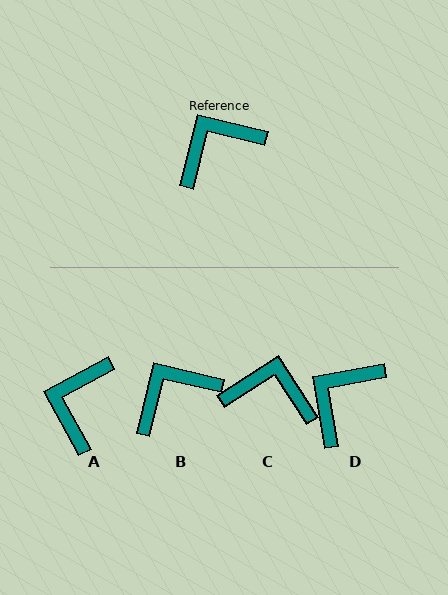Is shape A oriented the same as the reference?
No, it is off by about 42 degrees.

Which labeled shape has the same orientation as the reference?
B.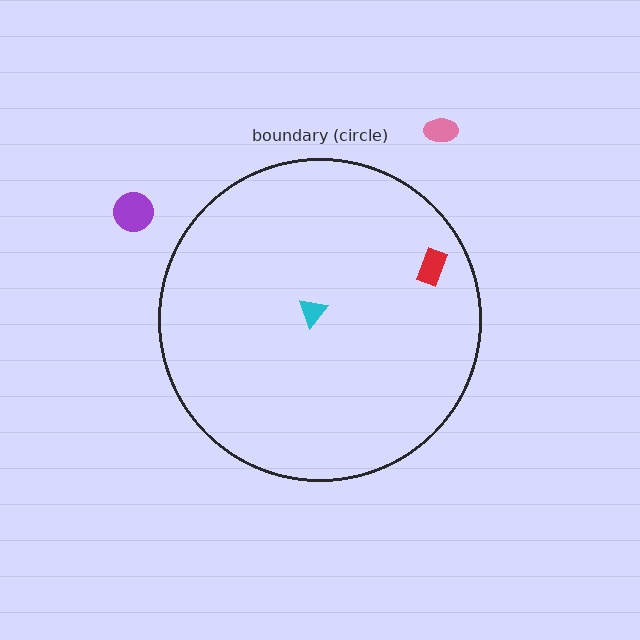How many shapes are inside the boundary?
2 inside, 2 outside.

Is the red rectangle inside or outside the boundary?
Inside.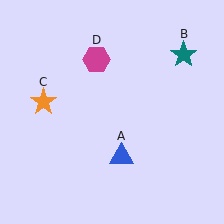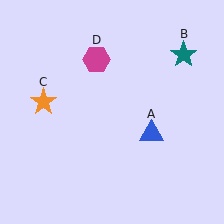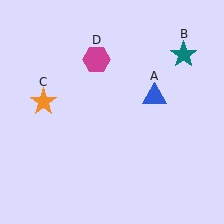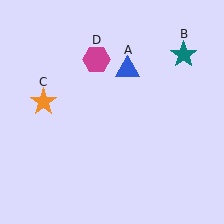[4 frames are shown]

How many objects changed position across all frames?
1 object changed position: blue triangle (object A).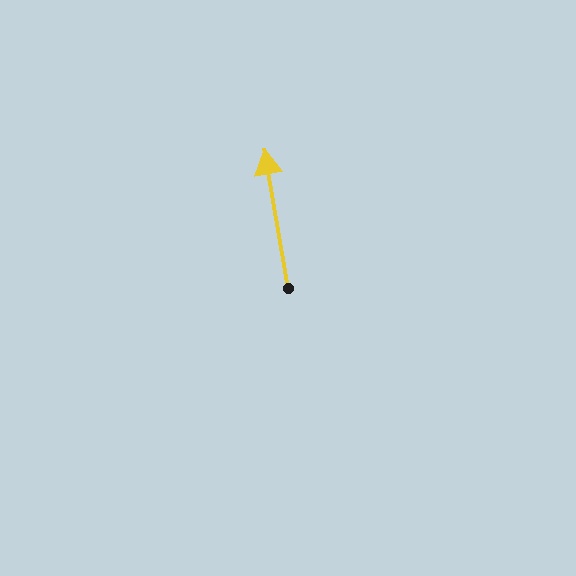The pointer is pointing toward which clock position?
Roughly 12 o'clock.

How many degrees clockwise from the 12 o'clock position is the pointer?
Approximately 350 degrees.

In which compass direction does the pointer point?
North.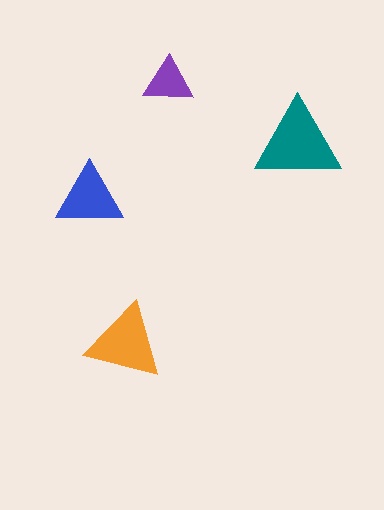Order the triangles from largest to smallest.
the teal one, the orange one, the blue one, the purple one.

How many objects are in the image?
There are 4 objects in the image.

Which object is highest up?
The purple triangle is topmost.